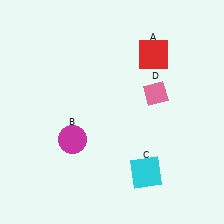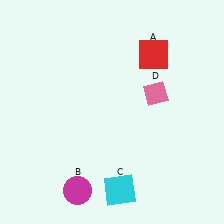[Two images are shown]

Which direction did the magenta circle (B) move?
The magenta circle (B) moved down.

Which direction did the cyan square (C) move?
The cyan square (C) moved left.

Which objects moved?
The objects that moved are: the magenta circle (B), the cyan square (C).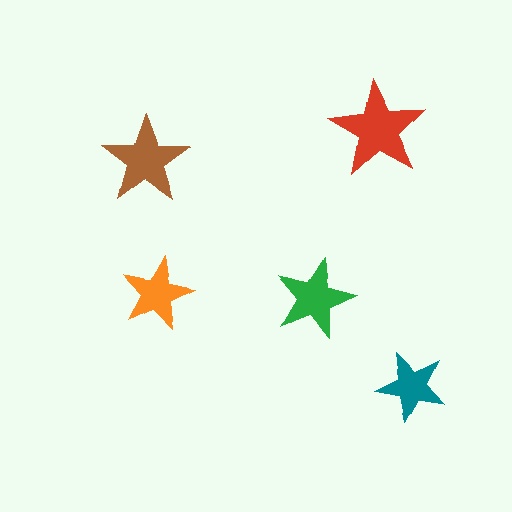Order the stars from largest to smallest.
the red one, the brown one, the green one, the orange one, the teal one.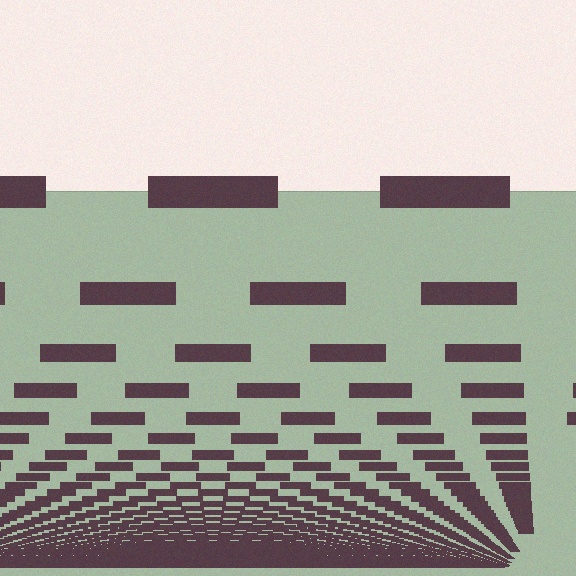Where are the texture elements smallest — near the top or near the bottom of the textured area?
Near the bottom.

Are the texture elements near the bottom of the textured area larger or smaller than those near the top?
Smaller. The gradient is inverted — elements near the bottom are smaller and denser.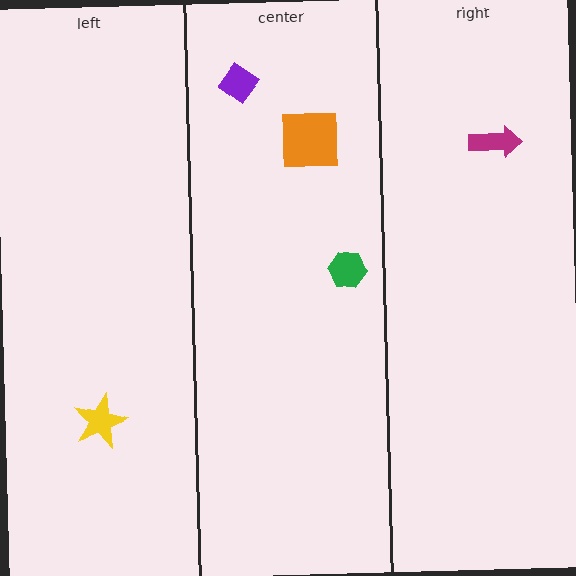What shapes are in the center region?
The orange square, the purple diamond, the green hexagon.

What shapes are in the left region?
The yellow star.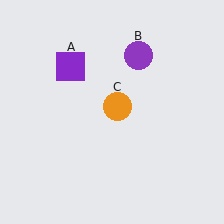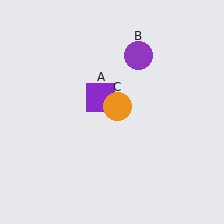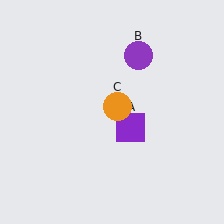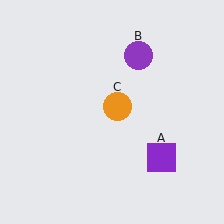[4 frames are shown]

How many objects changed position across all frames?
1 object changed position: purple square (object A).